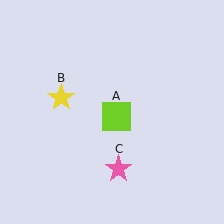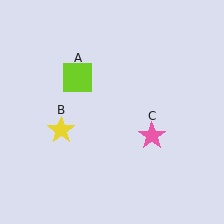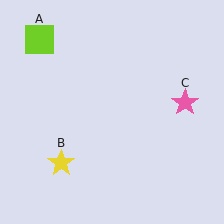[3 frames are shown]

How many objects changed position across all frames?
3 objects changed position: lime square (object A), yellow star (object B), pink star (object C).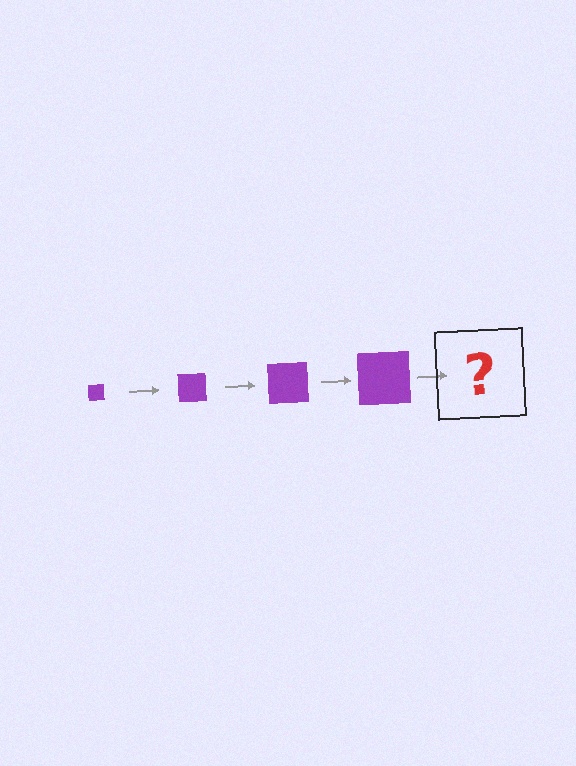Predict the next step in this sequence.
The next step is a purple square, larger than the previous one.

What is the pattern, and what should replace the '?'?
The pattern is that the square gets progressively larger each step. The '?' should be a purple square, larger than the previous one.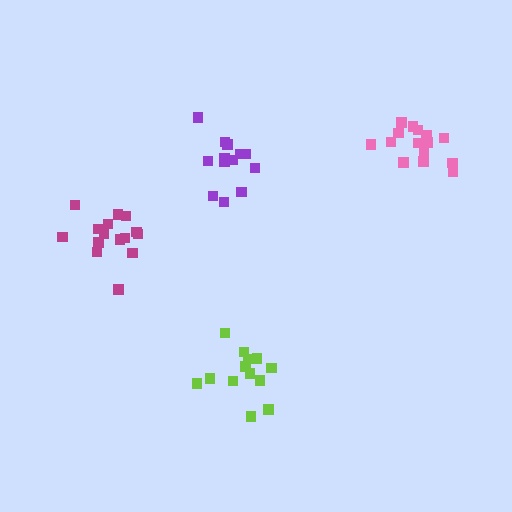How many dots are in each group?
Group 1: 14 dots, Group 2: 15 dots, Group 3: 13 dots, Group 4: 15 dots (57 total).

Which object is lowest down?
The lime cluster is bottommost.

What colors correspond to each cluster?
The clusters are colored: purple, pink, lime, magenta.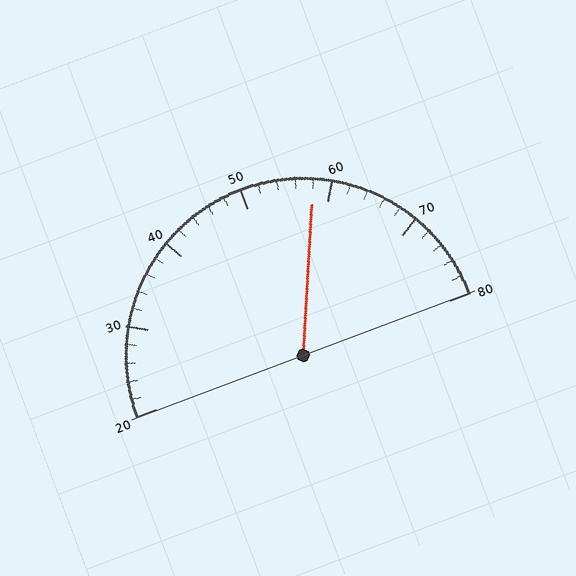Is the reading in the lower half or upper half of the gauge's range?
The reading is in the upper half of the range (20 to 80).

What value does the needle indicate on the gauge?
The needle indicates approximately 58.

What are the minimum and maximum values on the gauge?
The gauge ranges from 20 to 80.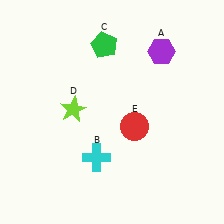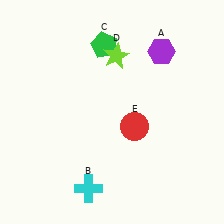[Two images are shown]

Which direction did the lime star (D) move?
The lime star (D) moved up.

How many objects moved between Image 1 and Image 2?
2 objects moved between the two images.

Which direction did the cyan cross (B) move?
The cyan cross (B) moved down.